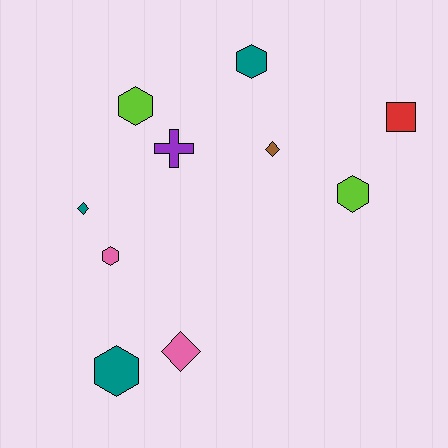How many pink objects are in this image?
There are 2 pink objects.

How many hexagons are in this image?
There are 5 hexagons.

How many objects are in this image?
There are 10 objects.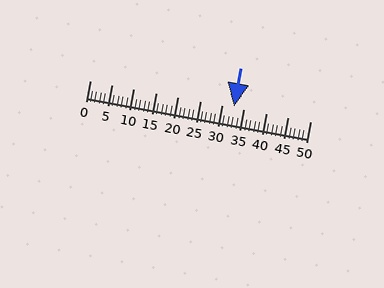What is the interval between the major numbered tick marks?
The major tick marks are spaced 5 units apart.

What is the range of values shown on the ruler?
The ruler shows values from 0 to 50.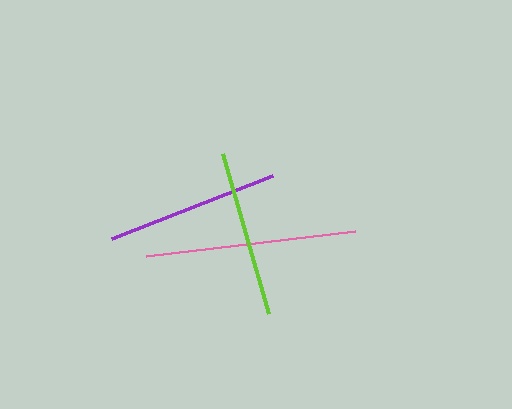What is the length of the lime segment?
The lime segment is approximately 166 pixels long.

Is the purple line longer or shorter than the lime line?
The purple line is longer than the lime line.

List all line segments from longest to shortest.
From longest to shortest: pink, purple, lime.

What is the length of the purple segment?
The purple segment is approximately 173 pixels long.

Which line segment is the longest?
The pink line is the longest at approximately 210 pixels.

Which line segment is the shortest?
The lime line is the shortest at approximately 166 pixels.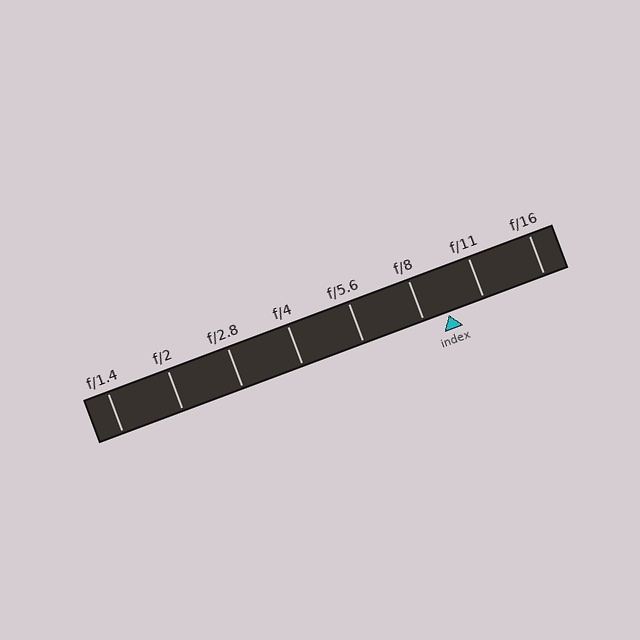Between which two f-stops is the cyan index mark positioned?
The index mark is between f/8 and f/11.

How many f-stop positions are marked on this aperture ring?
There are 8 f-stop positions marked.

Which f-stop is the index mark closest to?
The index mark is closest to f/8.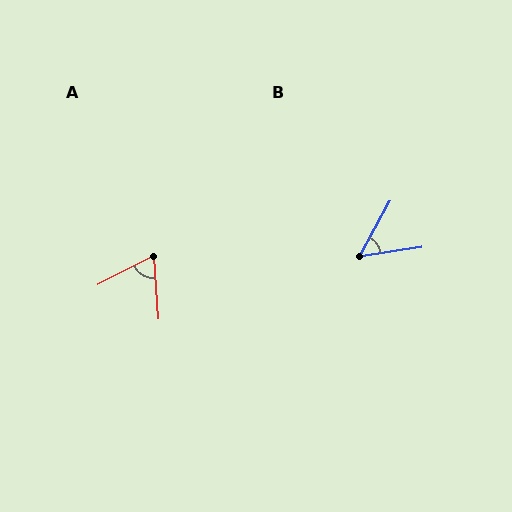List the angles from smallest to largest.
B (53°), A (68°).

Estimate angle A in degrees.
Approximately 68 degrees.